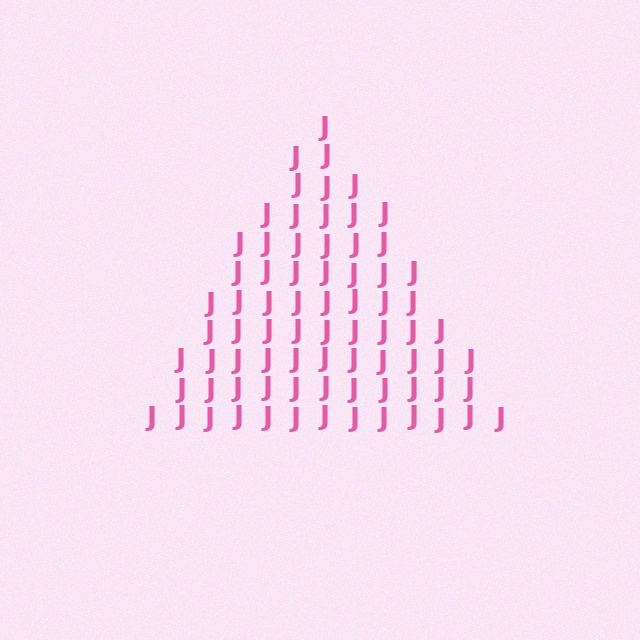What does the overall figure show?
The overall figure shows a triangle.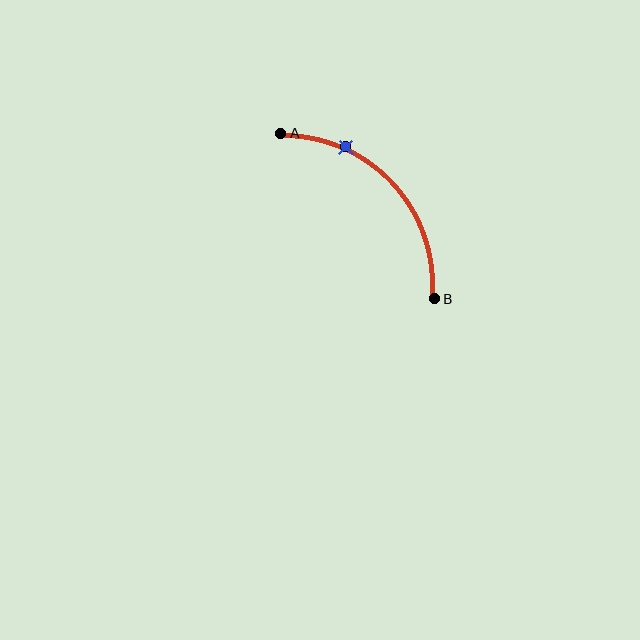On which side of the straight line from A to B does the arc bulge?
The arc bulges above and to the right of the straight line connecting A and B.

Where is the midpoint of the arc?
The arc midpoint is the point on the curve farthest from the straight line joining A and B. It sits above and to the right of that line.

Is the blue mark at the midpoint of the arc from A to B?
No. The blue mark lies on the arc but is closer to endpoint A. The arc midpoint would be at the point on the curve equidistant along the arc from both A and B.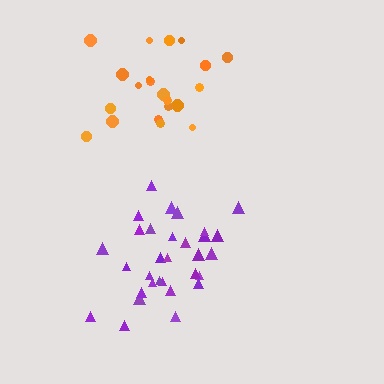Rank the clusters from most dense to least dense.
purple, orange.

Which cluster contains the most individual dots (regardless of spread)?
Purple (31).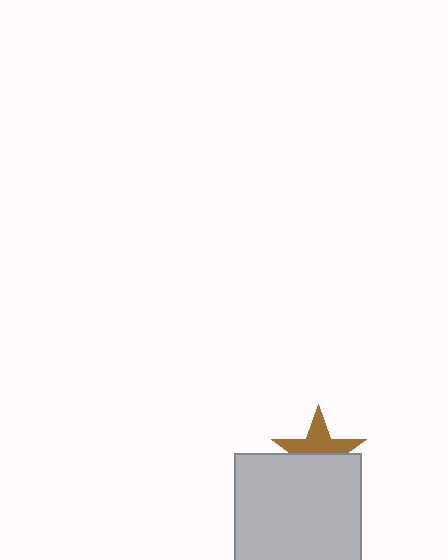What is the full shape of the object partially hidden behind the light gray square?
The partially hidden object is a brown star.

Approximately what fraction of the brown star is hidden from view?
Roughly 49% of the brown star is hidden behind the light gray square.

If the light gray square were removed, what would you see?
You would see the complete brown star.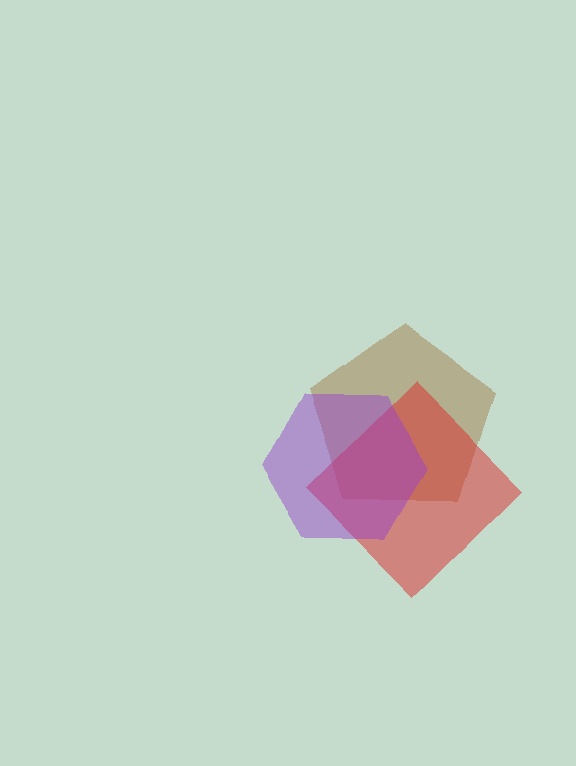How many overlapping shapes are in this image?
There are 3 overlapping shapes in the image.